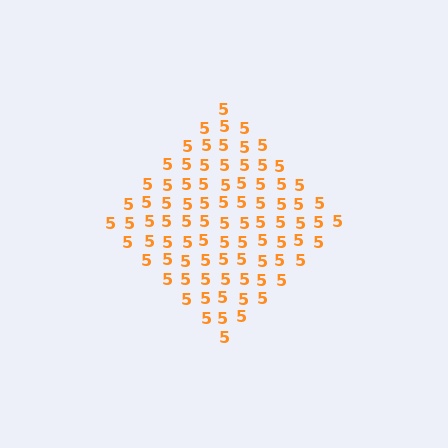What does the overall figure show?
The overall figure shows a diamond.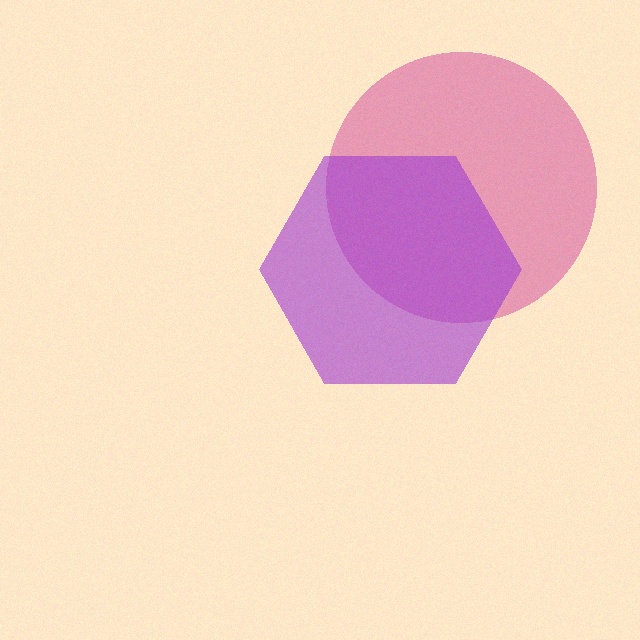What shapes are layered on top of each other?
The layered shapes are: a pink circle, a purple hexagon.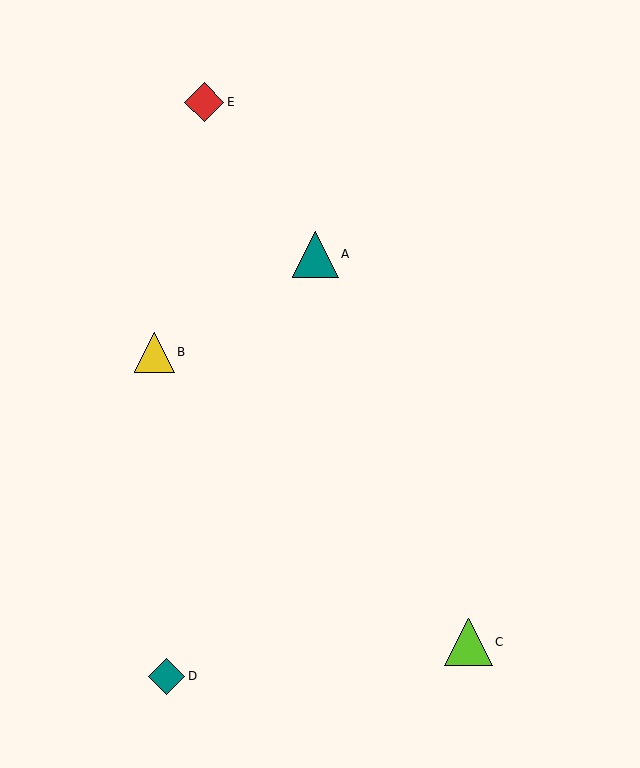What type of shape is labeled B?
Shape B is a yellow triangle.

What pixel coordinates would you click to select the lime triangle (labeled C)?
Click at (469, 642) to select the lime triangle C.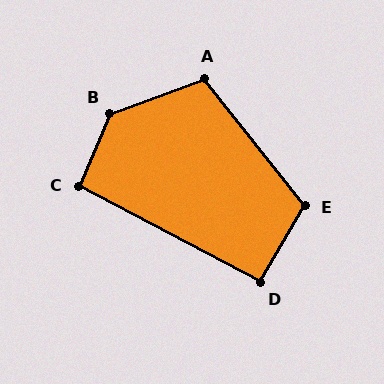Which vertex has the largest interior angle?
B, at approximately 133 degrees.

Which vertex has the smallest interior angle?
D, at approximately 92 degrees.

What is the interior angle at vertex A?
Approximately 108 degrees (obtuse).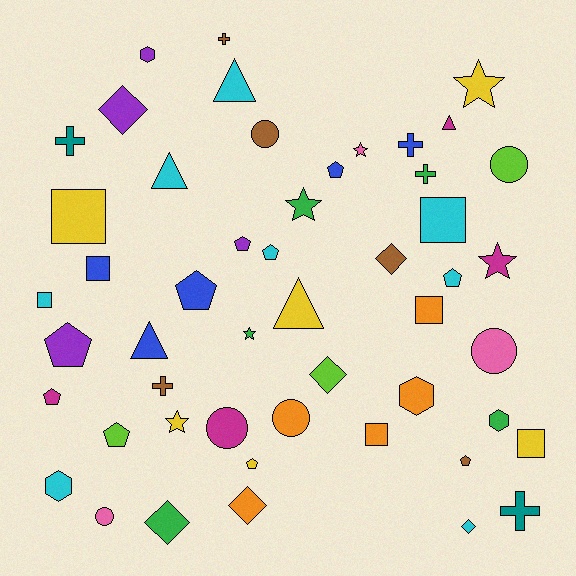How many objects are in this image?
There are 50 objects.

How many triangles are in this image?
There are 5 triangles.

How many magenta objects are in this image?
There are 4 magenta objects.